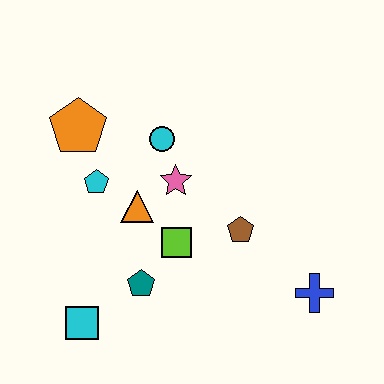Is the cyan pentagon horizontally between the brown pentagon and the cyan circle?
No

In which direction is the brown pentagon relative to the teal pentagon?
The brown pentagon is to the right of the teal pentagon.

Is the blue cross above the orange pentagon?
No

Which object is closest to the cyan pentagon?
The orange triangle is closest to the cyan pentagon.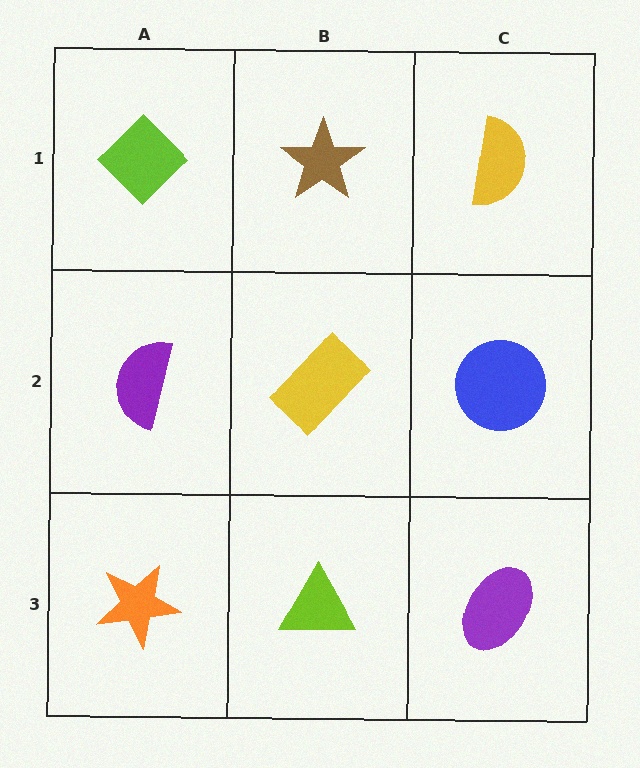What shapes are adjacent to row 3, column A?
A purple semicircle (row 2, column A), a lime triangle (row 3, column B).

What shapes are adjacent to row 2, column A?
A lime diamond (row 1, column A), an orange star (row 3, column A), a yellow rectangle (row 2, column B).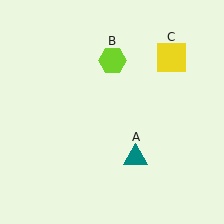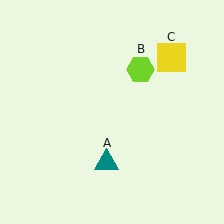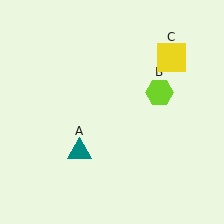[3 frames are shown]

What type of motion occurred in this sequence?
The teal triangle (object A), lime hexagon (object B) rotated clockwise around the center of the scene.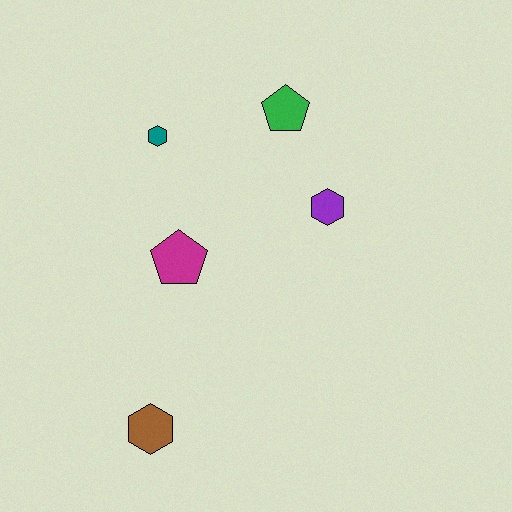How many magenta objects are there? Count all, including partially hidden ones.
There is 1 magenta object.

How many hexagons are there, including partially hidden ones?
There are 3 hexagons.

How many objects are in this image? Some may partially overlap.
There are 5 objects.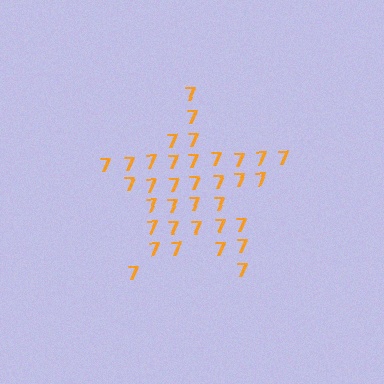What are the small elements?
The small elements are digit 7's.